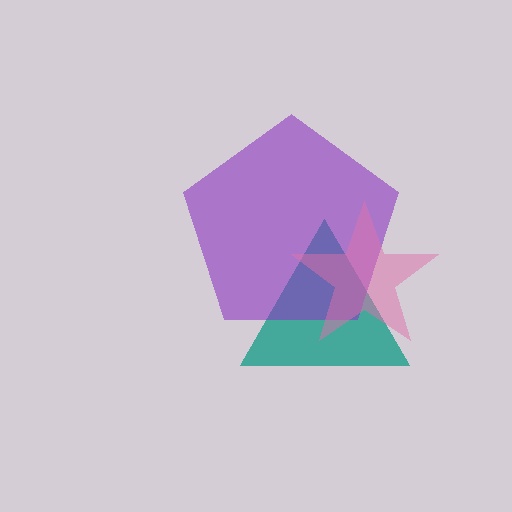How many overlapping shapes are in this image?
There are 3 overlapping shapes in the image.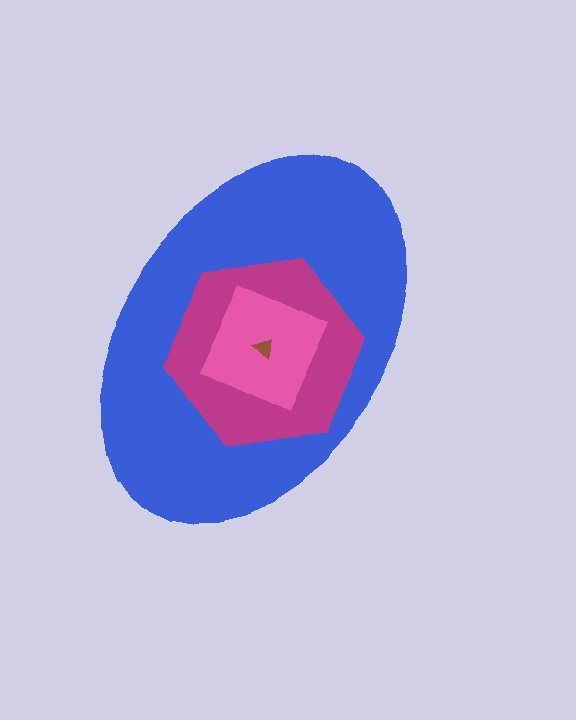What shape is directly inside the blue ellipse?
The magenta hexagon.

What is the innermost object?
The brown triangle.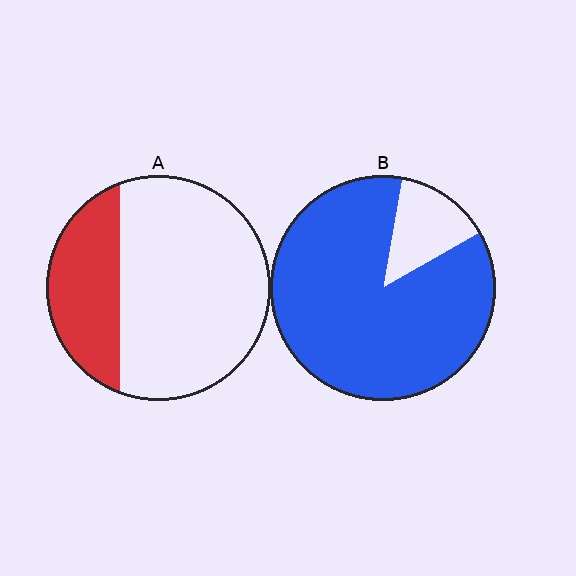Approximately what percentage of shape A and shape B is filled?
A is approximately 30% and B is approximately 85%.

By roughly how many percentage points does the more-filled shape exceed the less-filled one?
By roughly 60 percentage points (B over A).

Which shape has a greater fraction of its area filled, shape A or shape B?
Shape B.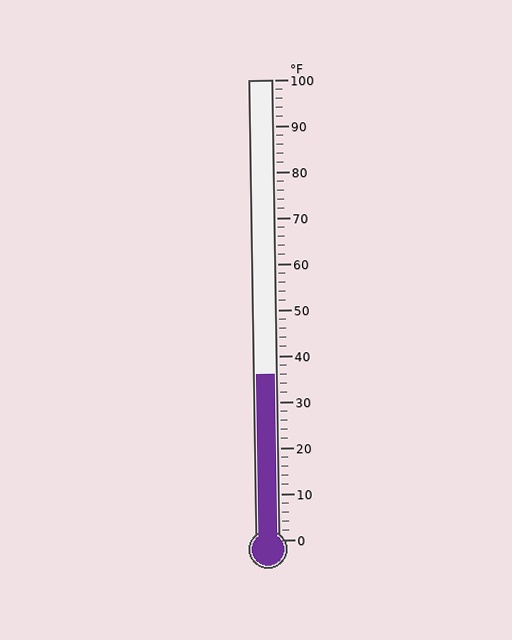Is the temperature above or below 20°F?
The temperature is above 20°F.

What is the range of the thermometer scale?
The thermometer scale ranges from 0°F to 100°F.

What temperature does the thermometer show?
The thermometer shows approximately 36°F.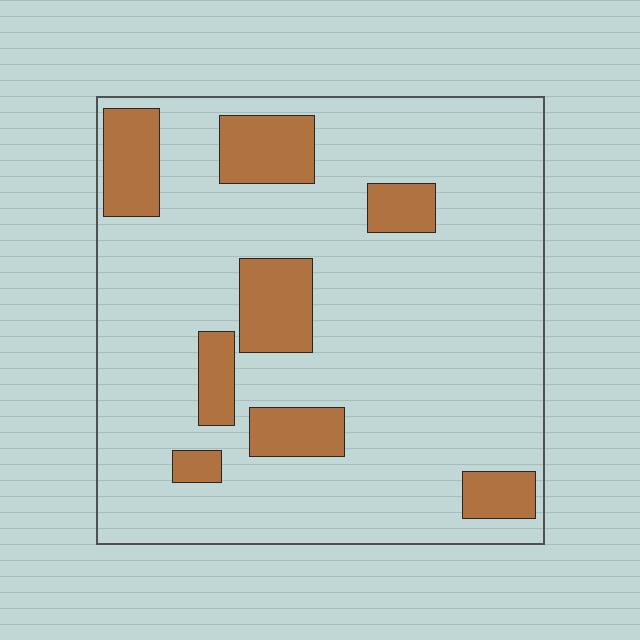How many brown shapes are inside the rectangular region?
8.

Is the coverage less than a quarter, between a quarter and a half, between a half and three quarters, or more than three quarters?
Less than a quarter.